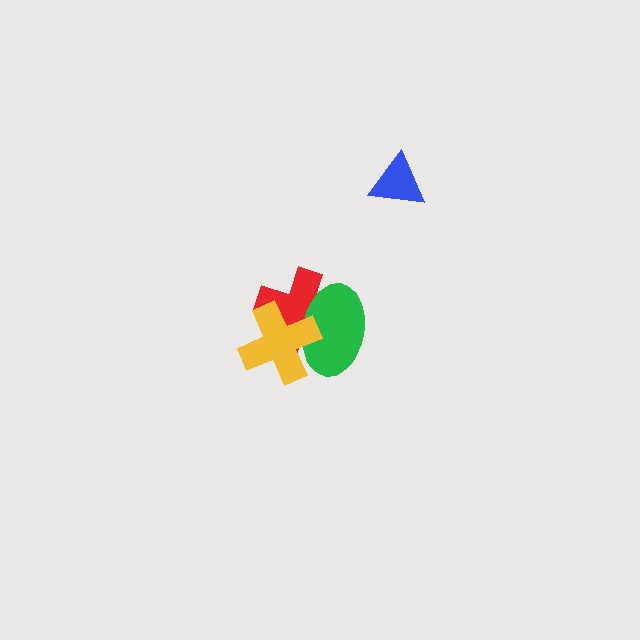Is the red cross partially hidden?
Yes, it is partially covered by another shape.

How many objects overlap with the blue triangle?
0 objects overlap with the blue triangle.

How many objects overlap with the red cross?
2 objects overlap with the red cross.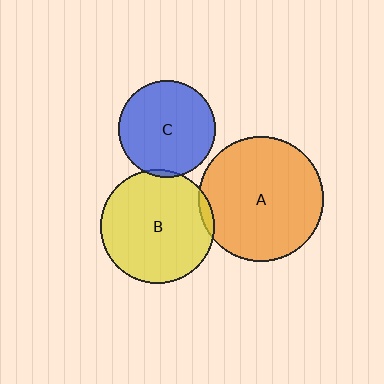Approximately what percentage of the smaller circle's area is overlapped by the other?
Approximately 5%.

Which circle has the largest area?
Circle A (orange).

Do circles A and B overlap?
Yes.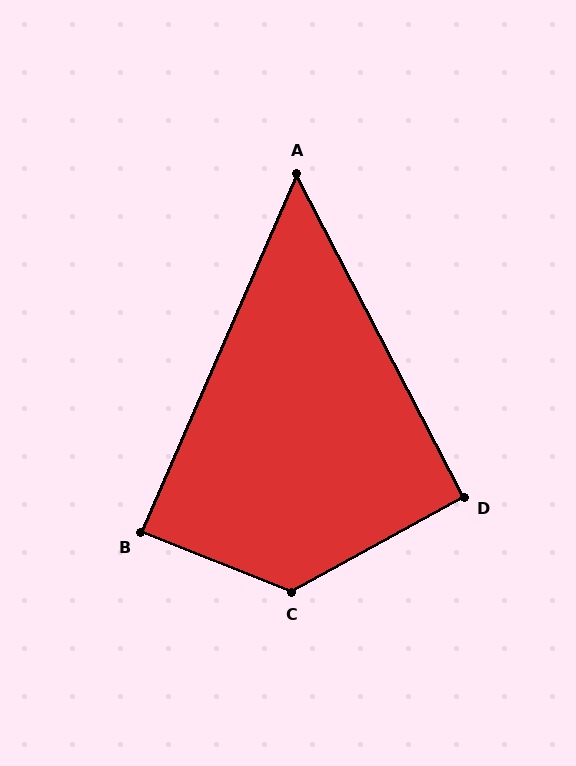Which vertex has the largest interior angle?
C, at approximately 129 degrees.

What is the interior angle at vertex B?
Approximately 88 degrees (approximately right).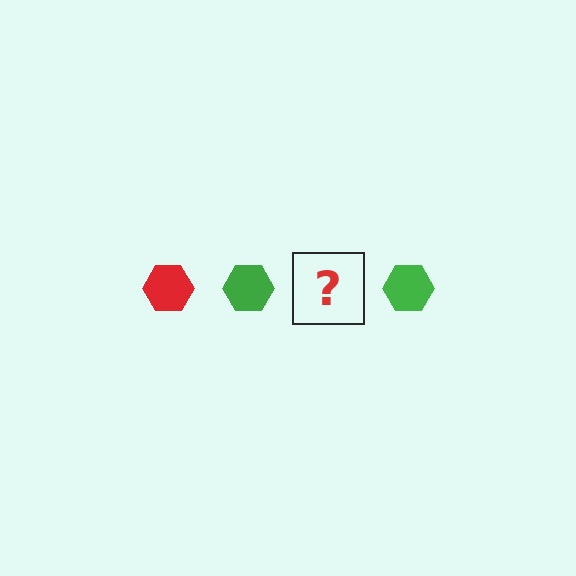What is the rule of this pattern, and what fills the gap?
The rule is that the pattern cycles through red, green hexagons. The gap should be filled with a red hexagon.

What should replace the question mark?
The question mark should be replaced with a red hexagon.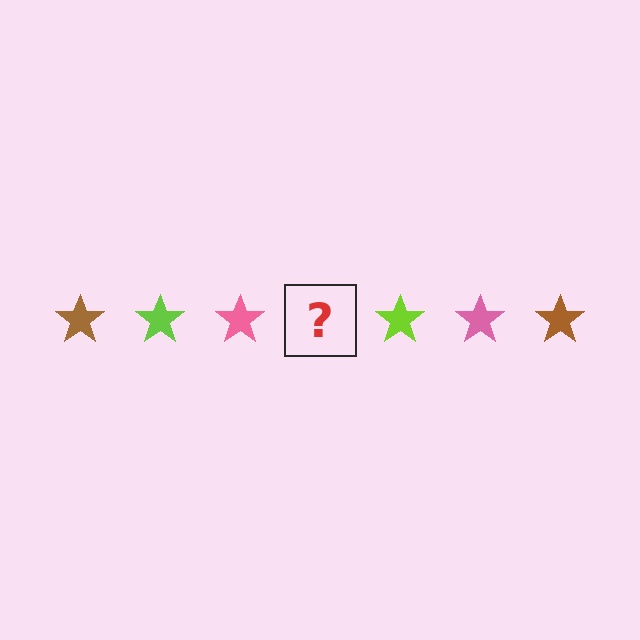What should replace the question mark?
The question mark should be replaced with a brown star.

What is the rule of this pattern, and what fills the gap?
The rule is that the pattern cycles through brown, lime, pink stars. The gap should be filled with a brown star.